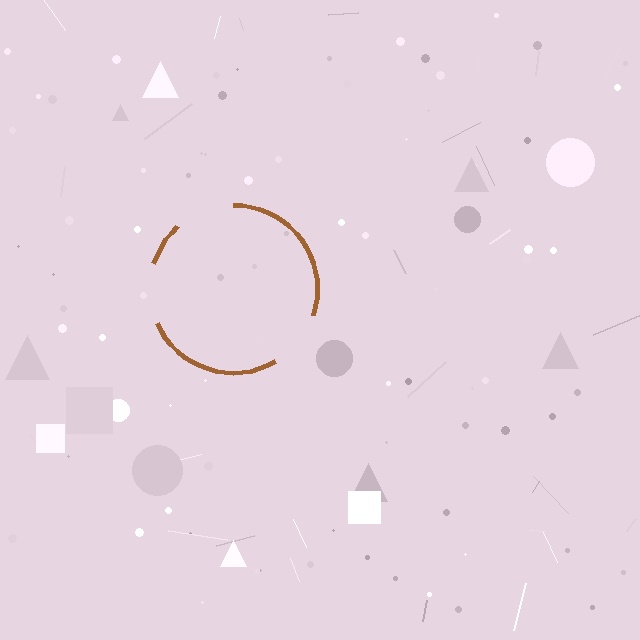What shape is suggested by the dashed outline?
The dashed outline suggests a circle.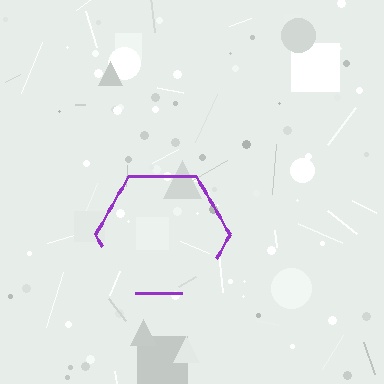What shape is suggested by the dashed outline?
The dashed outline suggests a hexagon.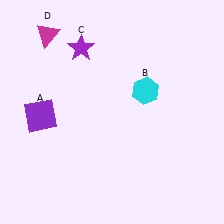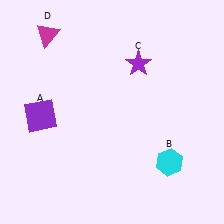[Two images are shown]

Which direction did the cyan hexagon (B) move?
The cyan hexagon (B) moved down.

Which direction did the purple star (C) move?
The purple star (C) moved right.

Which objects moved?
The objects that moved are: the cyan hexagon (B), the purple star (C).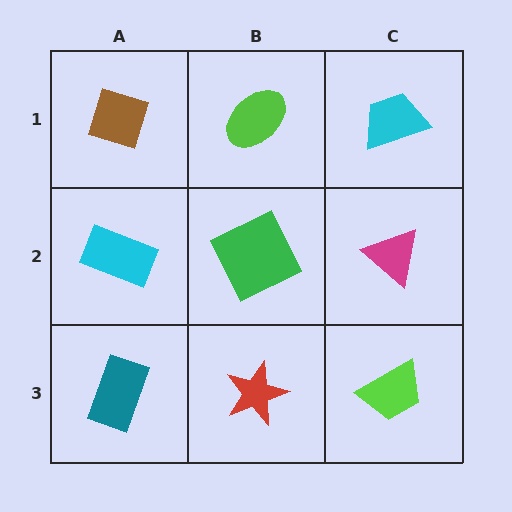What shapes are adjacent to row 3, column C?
A magenta triangle (row 2, column C), a red star (row 3, column B).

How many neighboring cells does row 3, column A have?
2.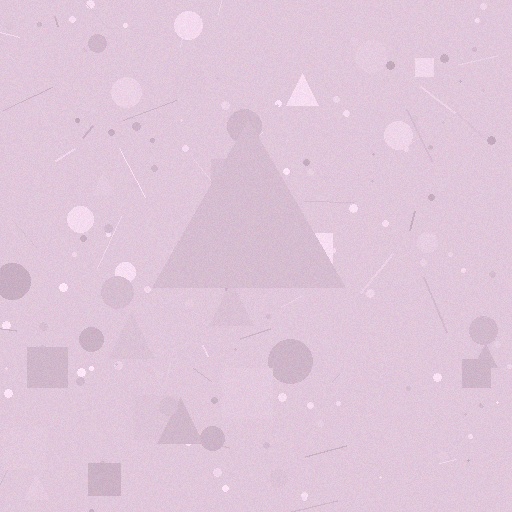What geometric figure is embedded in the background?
A triangle is embedded in the background.